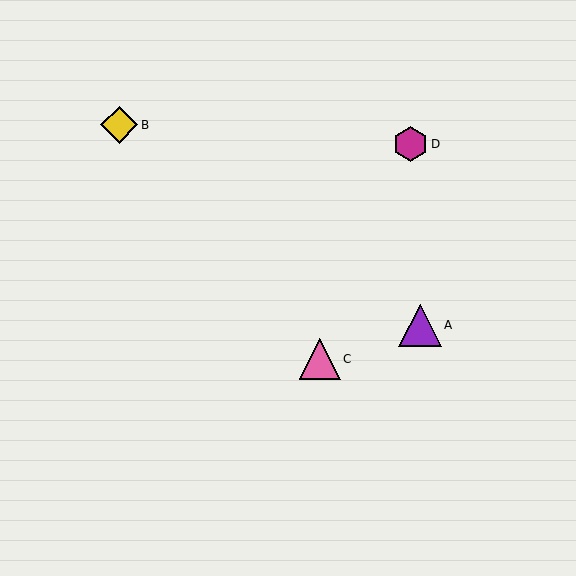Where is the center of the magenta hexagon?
The center of the magenta hexagon is at (410, 144).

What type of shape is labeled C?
Shape C is a pink triangle.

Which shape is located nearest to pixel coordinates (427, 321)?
The purple triangle (labeled A) at (420, 325) is nearest to that location.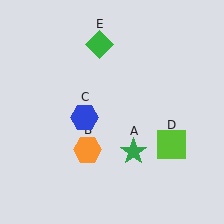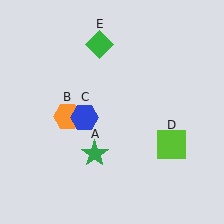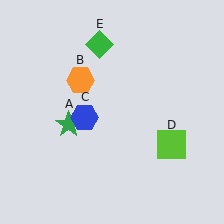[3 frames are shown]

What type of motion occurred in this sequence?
The green star (object A), orange hexagon (object B) rotated clockwise around the center of the scene.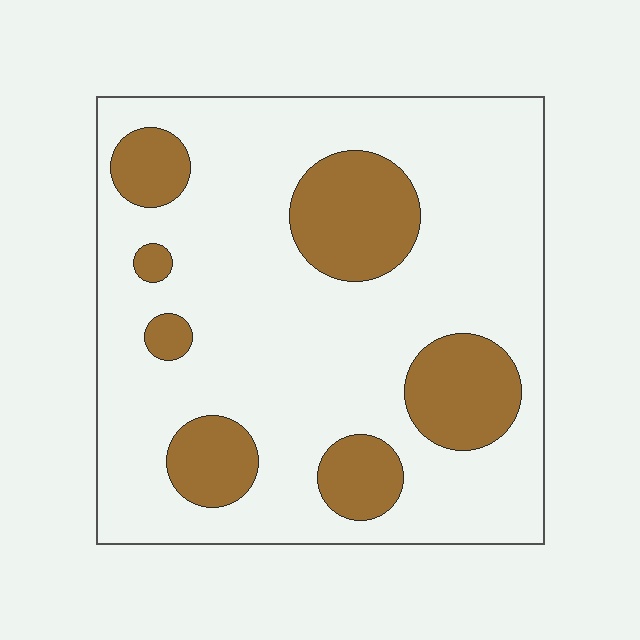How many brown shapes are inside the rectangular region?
7.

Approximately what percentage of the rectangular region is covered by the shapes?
Approximately 25%.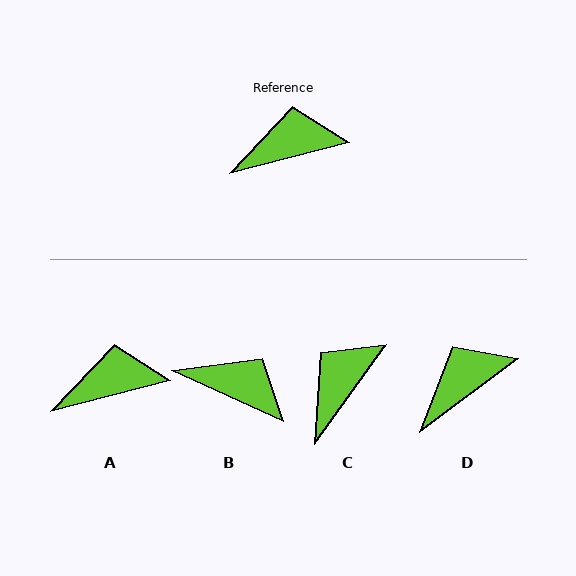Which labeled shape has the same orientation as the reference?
A.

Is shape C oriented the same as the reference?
No, it is off by about 40 degrees.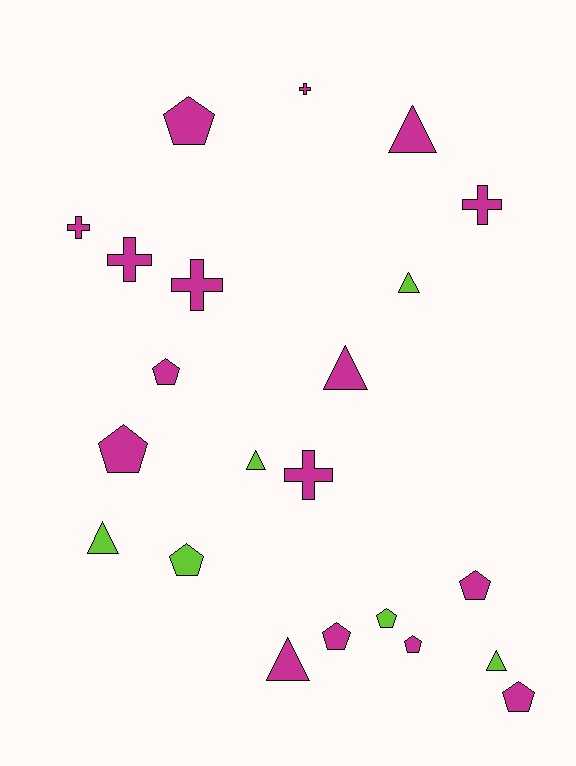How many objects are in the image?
There are 22 objects.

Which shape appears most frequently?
Pentagon, with 9 objects.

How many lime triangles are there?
There are 4 lime triangles.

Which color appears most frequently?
Magenta, with 16 objects.